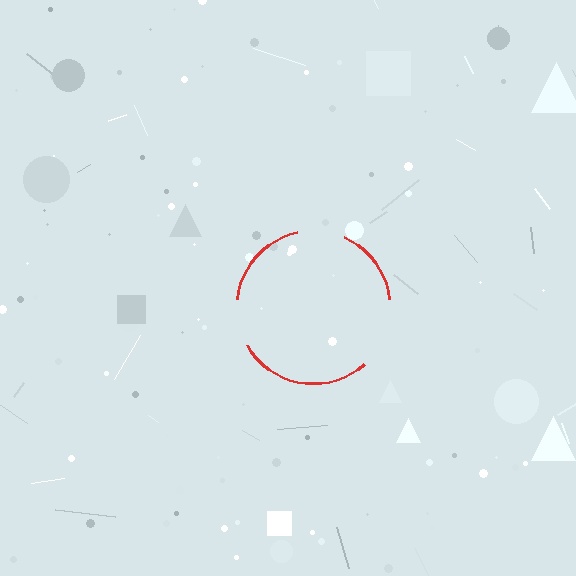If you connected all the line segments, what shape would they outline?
They would outline a circle.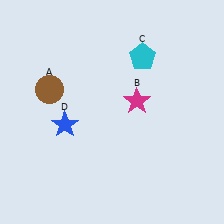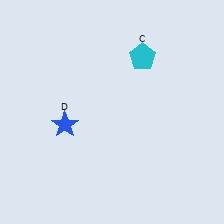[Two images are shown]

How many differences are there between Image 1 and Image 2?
There are 2 differences between the two images.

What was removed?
The magenta star (B), the brown circle (A) were removed in Image 2.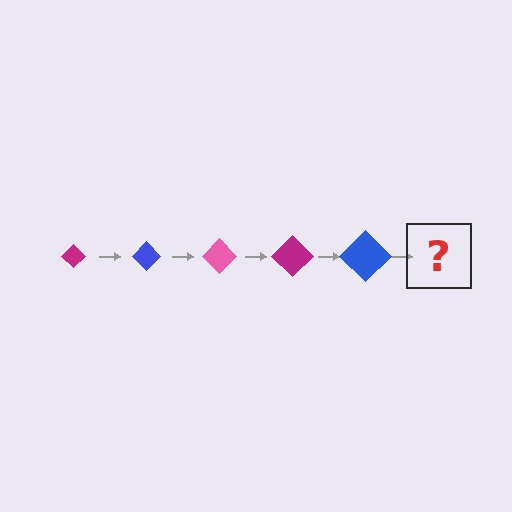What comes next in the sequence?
The next element should be a pink diamond, larger than the previous one.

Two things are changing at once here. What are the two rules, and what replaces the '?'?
The two rules are that the diamond grows larger each step and the color cycles through magenta, blue, and pink. The '?' should be a pink diamond, larger than the previous one.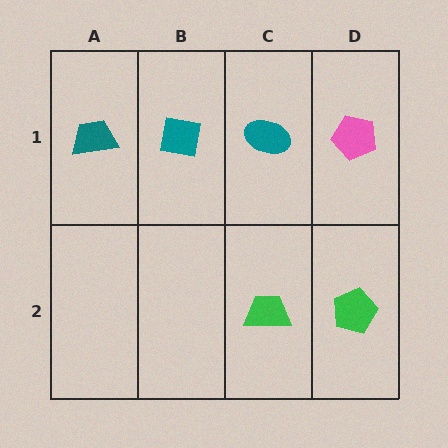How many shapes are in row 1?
4 shapes.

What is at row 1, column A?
A teal trapezoid.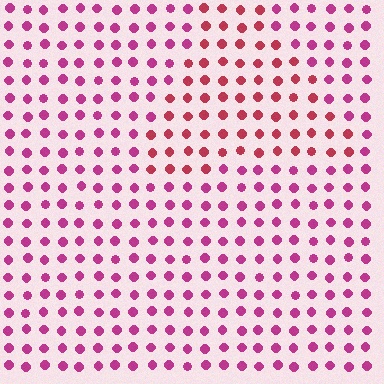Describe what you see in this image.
The image is filled with small magenta elements in a uniform arrangement. A triangle-shaped region is visible where the elements are tinted to a slightly different hue, forming a subtle color boundary.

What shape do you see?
I see a triangle.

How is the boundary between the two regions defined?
The boundary is defined purely by a slight shift in hue (about 28 degrees). Spacing, size, and orientation are identical on both sides.